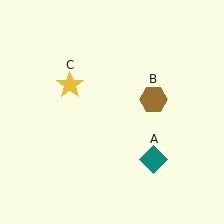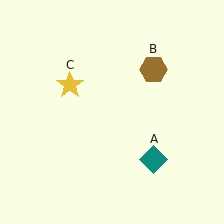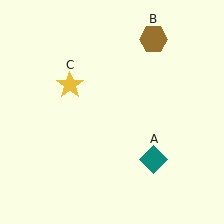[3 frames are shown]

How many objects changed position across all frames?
1 object changed position: brown hexagon (object B).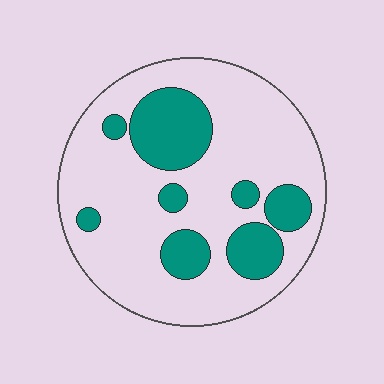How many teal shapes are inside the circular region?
8.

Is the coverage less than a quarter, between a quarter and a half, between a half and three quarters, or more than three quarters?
Between a quarter and a half.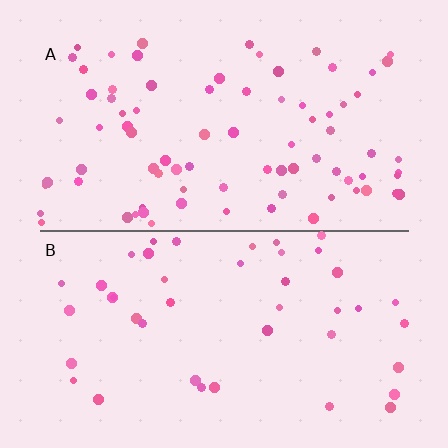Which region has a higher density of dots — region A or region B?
A (the top).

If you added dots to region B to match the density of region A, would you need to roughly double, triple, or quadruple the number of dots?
Approximately double.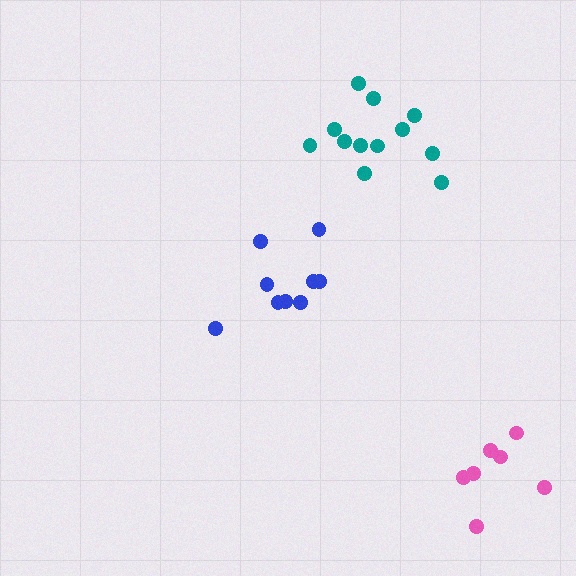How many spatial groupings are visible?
There are 3 spatial groupings.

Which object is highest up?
The teal cluster is topmost.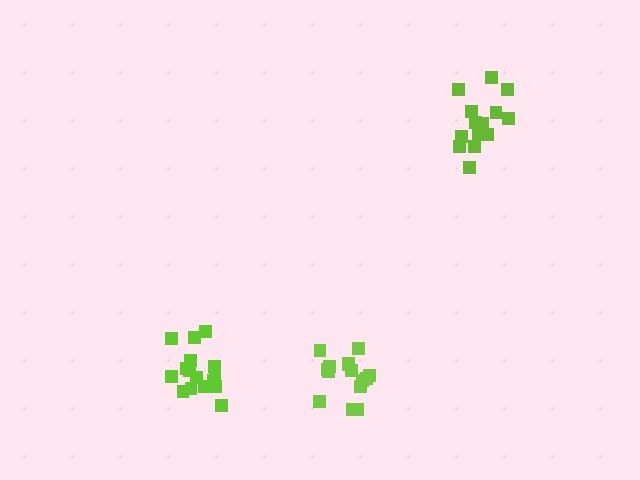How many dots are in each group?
Group 1: 16 dots, Group 2: 15 dots, Group 3: 14 dots (45 total).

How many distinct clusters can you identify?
There are 3 distinct clusters.